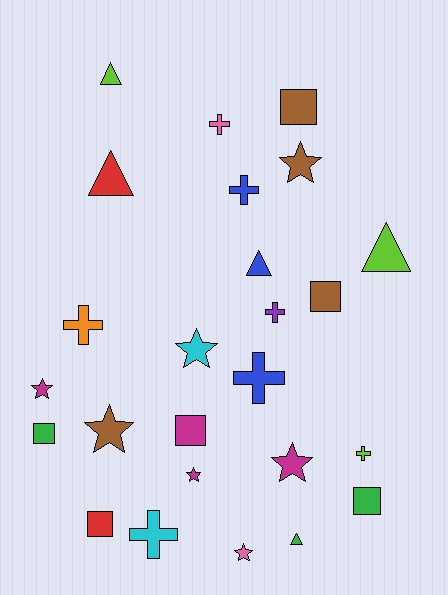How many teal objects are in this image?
There are no teal objects.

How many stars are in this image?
There are 7 stars.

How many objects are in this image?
There are 25 objects.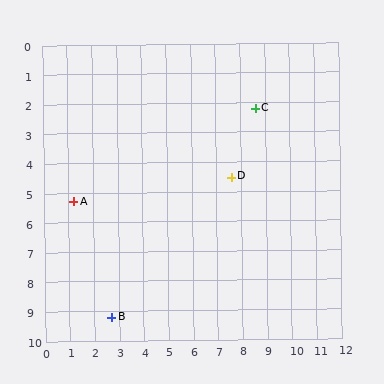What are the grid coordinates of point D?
Point D is at approximately (7.6, 4.5).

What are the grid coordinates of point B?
Point B is at approximately (2.7, 9.2).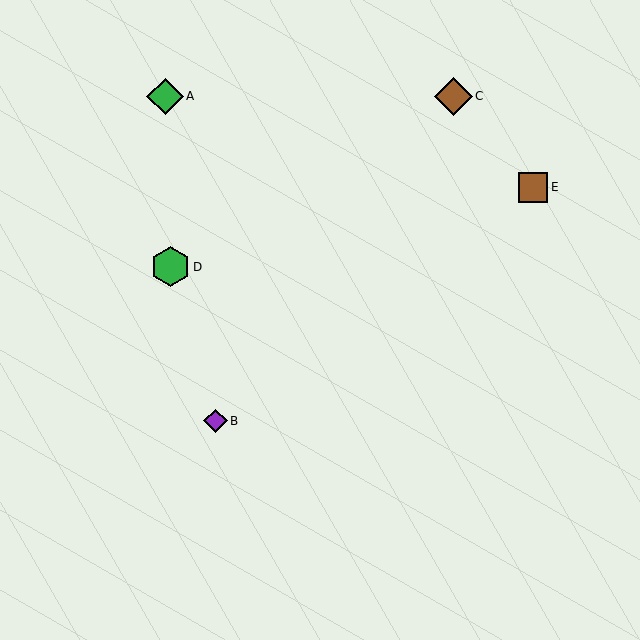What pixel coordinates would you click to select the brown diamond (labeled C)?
Click at (453, 96) to select the brown diamond C.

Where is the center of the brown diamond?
The center of the brown diamond is at (453, 96).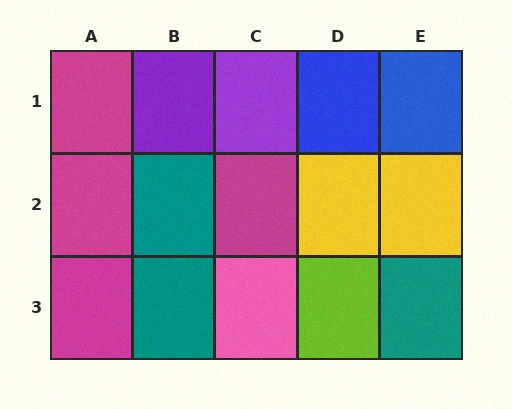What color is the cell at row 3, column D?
Lime.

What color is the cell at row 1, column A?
Magenta.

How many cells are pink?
1 cell is pink.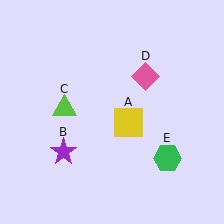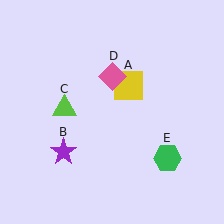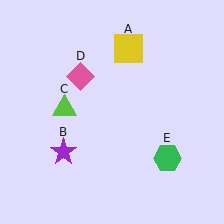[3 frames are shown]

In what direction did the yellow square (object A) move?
The yellow square (object A) moved up.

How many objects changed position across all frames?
2 objects changed position: yellow square (object A), pink diamond (object D).